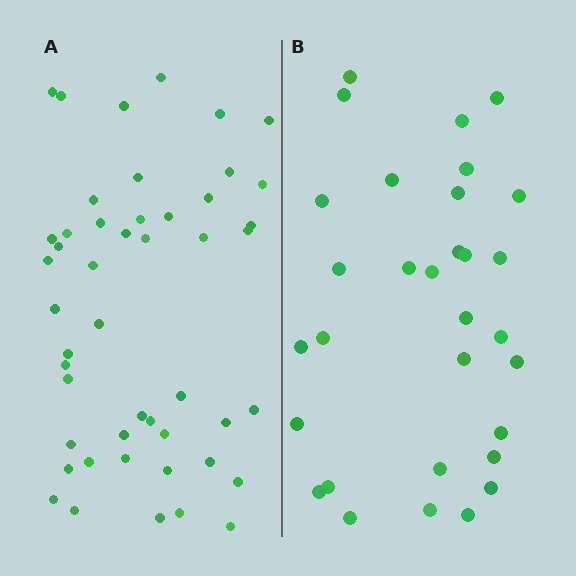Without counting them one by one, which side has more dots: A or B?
Region A (the left region) has more dots.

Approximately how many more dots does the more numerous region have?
Region A has approximately 15 more dots than region B.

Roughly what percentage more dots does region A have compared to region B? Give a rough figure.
About 55% more.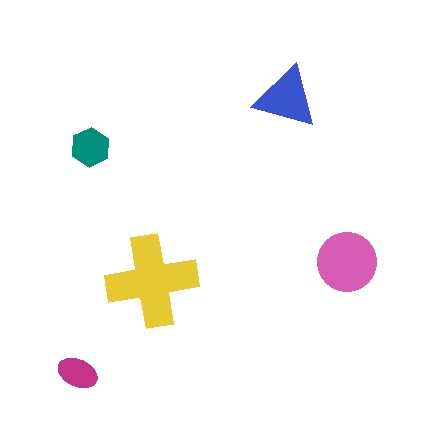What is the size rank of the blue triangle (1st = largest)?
3rd.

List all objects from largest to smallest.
The yellow cross, the pink circle, the blue triangle, the teal hexagon, the magenta ellipse.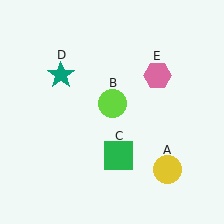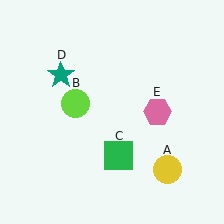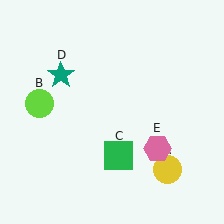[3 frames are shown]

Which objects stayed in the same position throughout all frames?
Yellow circle (object A) and green square (object C) and teal star (object D) remained stationary.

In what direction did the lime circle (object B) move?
The lime circle (object B) moved left.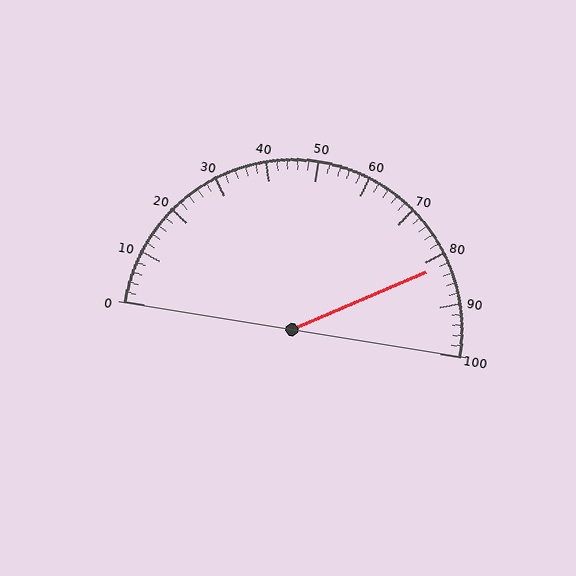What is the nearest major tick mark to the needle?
The nearest major tick mark is 80.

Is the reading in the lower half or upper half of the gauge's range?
The reading is in the upper half of the range (0 to 100).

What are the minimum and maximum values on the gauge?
The gauge ranges from 0 to 100.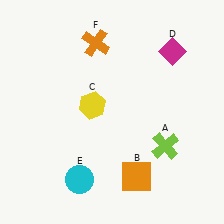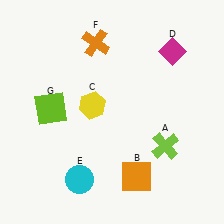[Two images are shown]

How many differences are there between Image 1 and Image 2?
There is 1 difference between the two images.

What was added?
A lime square (G) was added in Image 2.